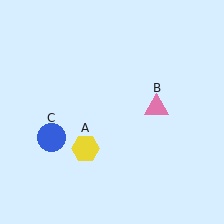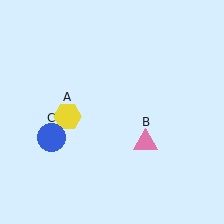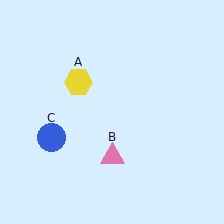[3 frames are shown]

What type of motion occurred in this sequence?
The yellow hexagon (object A), pink triangle (object B) rotated clockwise around the center of the scene.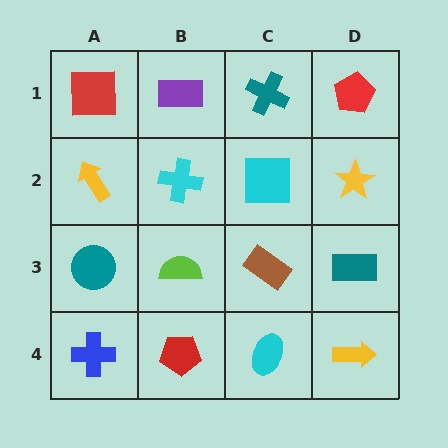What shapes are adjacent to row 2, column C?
A teal cross (row 1, column C), a brown rectangle (row 3, column C), a cyan cross (row 2, column B), a yellow star (row 2, column D).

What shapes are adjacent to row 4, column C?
A brown rectangle (row 3, column C), a red pentagon (row 4, column B), a yellow arrow (row 4, column D).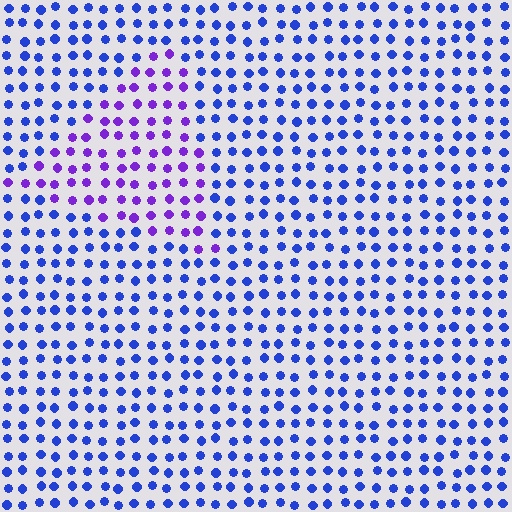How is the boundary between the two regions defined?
The boundary is defined purely by a slight shift in hue (about 40 degrees). Spacing, size, and orientation are identical on both sides.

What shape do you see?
I see a triangle.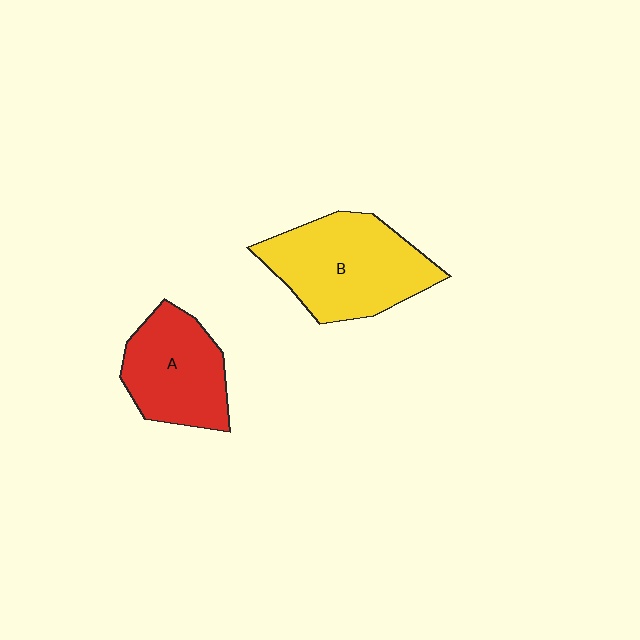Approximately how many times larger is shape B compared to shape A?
Approximately 1.3 times.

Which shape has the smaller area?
Shape A (red).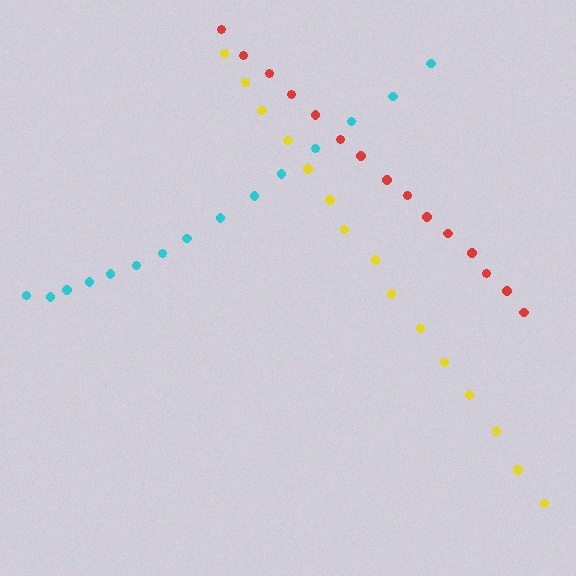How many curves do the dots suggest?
There are 3 distinct paths.